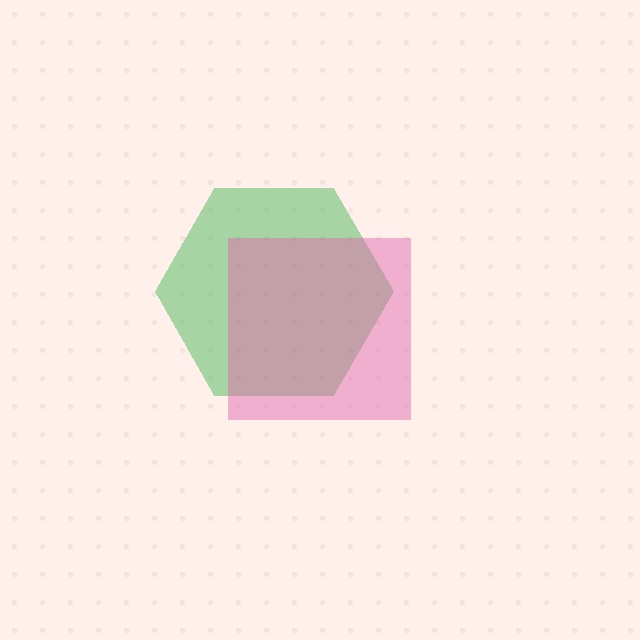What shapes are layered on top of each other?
The layered shapes are: a green hexagon, a pink square.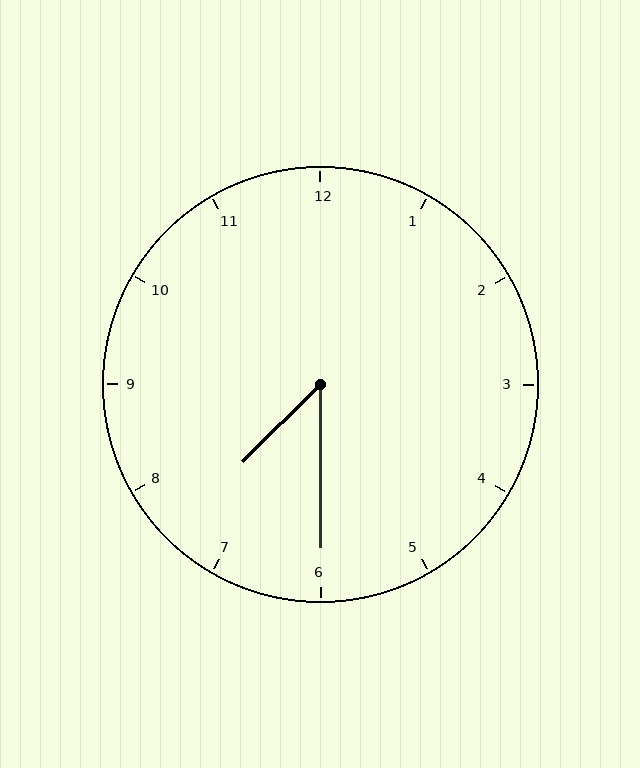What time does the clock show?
7:30.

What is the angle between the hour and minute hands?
Approximately 45 degrees.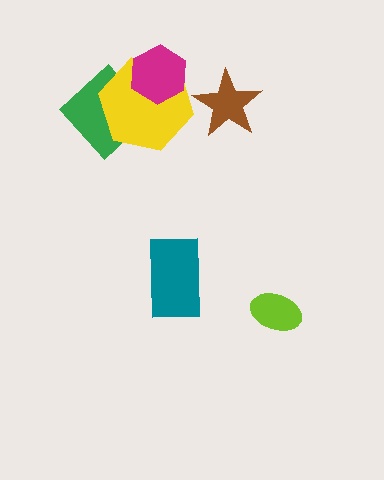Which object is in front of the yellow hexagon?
The magenta hexagon is in front of the yellow hexagon.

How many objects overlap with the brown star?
0 objects overlap with the brown star.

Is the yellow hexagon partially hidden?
Yes, it is partially covered by another shape.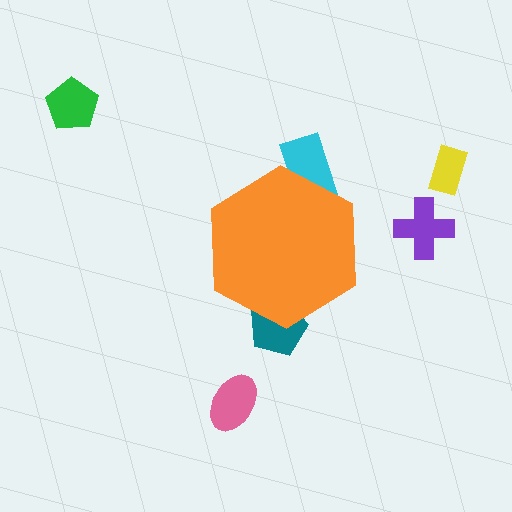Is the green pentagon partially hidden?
No, the green pentagon is fully visible.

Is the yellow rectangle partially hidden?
No, the yellow rectangle is fully visible.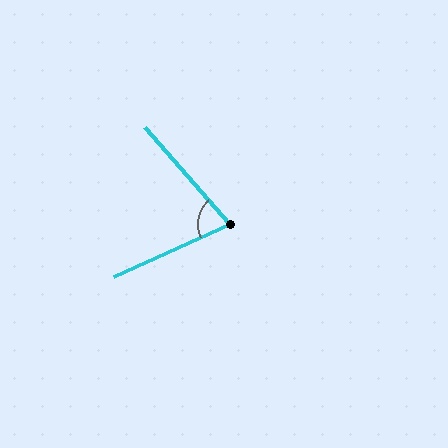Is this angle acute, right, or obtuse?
It is acute.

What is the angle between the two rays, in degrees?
Approximately 73 degrees.